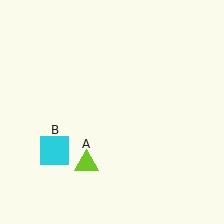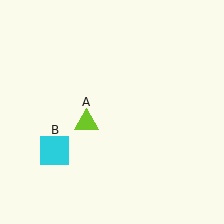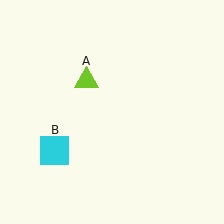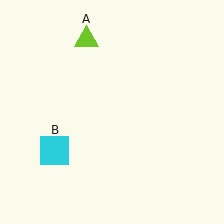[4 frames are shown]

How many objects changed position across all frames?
1 object changed position: lime triangle (object A).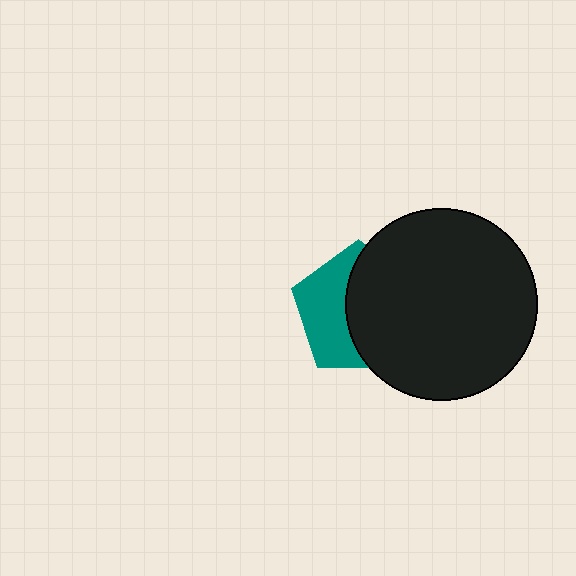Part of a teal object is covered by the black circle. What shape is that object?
It is a pentagon.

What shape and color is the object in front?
The object in front is a black circle.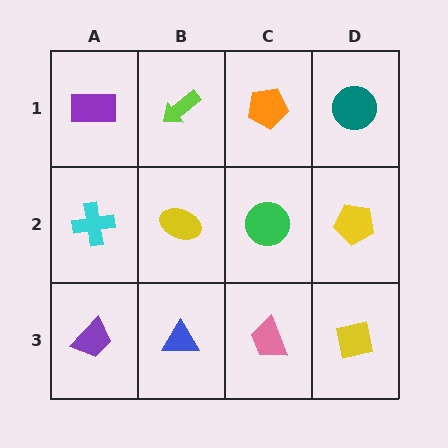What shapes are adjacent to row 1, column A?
A cyan cross (row 2, column A), a lime arrow (row 1, column B).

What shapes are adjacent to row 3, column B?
A yellow ellipse (row 2, column B), a purple trapezoid (row 3, column A), a pink trapezoid (row 3, column C).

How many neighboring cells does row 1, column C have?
3.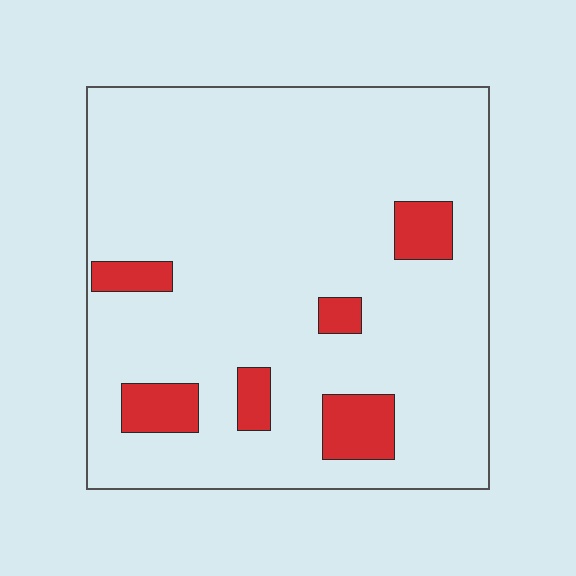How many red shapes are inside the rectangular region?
6.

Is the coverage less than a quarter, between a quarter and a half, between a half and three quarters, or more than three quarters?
Less than a quarter.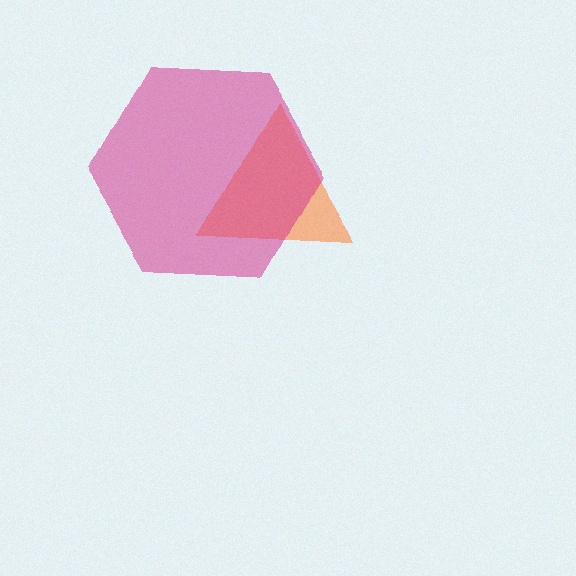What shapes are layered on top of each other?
The layered shapes are: an orange triangle, a magenta hexagon.